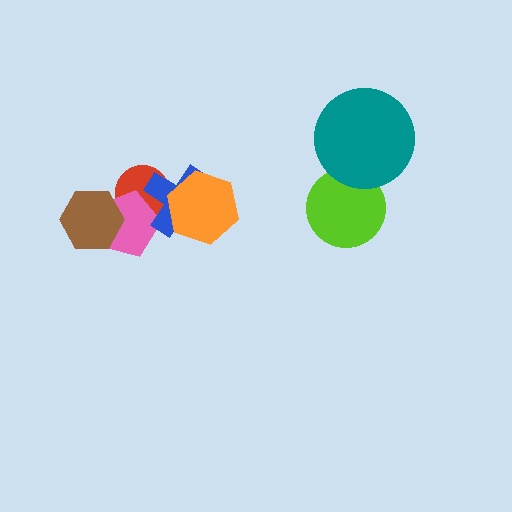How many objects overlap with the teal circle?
1 object overlaps with the teal circle.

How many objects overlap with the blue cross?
3 objects overlap with the blue cross.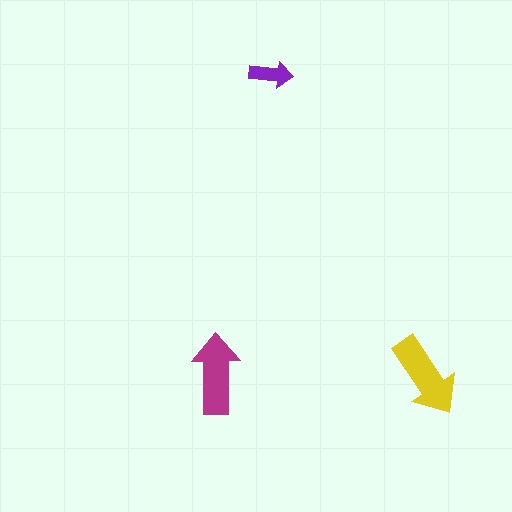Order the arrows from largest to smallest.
the yellow one, the magenta one, the purple one.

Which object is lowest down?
The yellow arrow is bottommost.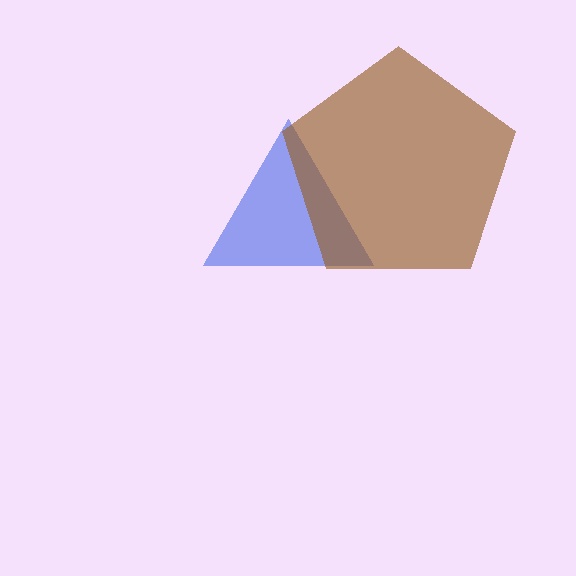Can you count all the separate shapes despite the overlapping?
Yes, there are 2 separate shapes.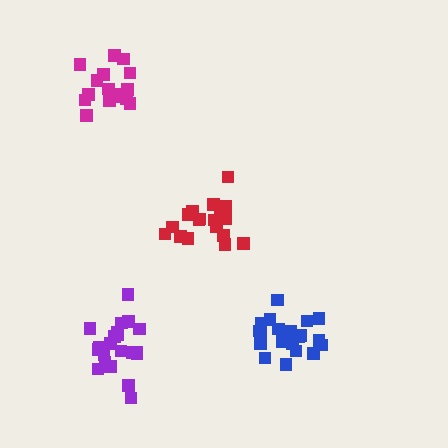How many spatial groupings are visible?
There are 4 spatial groupings.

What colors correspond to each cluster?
The clusters are colored: magenta, blue, purple, red.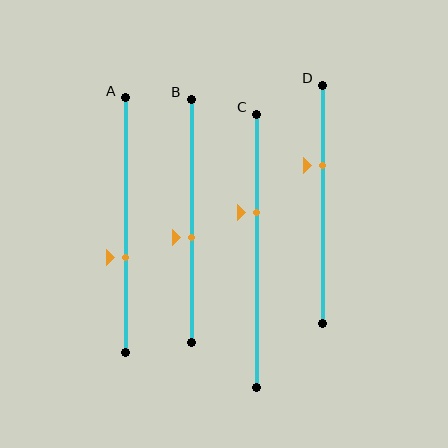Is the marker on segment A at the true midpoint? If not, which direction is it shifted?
No, the marker on segment A is shifted downward by about 13% of the segment length.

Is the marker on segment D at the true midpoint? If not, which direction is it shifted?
No, the marker on segment D is shifted upward by about 16% of the segment length.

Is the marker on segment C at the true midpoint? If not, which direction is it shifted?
No, the marker on segment C is shifted upward by about 14% of the segment length.